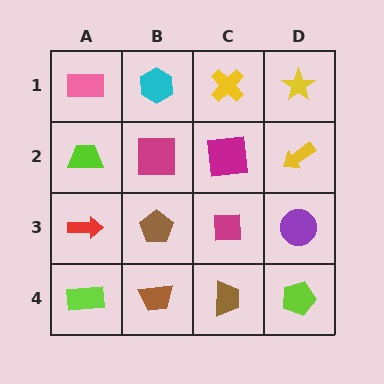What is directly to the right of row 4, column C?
A lime pentagon.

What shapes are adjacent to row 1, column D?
A yellow arrow (row 2, column D), a yellow cross (row 1, column C).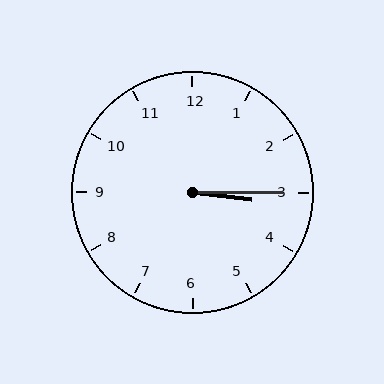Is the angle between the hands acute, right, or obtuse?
It is acute.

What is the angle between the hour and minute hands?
Approximately 8 degrees.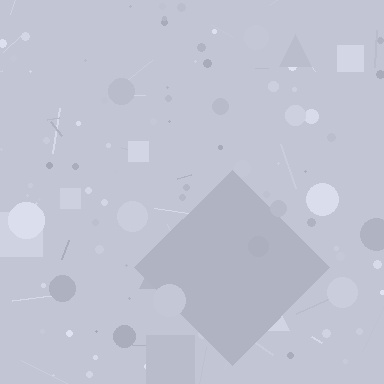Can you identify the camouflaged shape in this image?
The camouflaged shape is a diamond.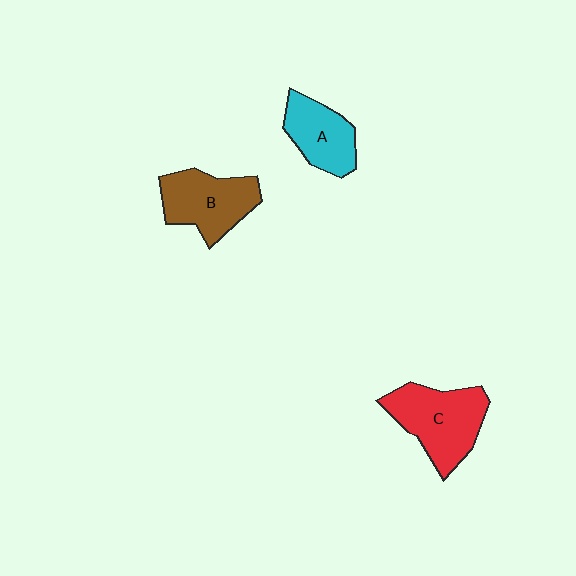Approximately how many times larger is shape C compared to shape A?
Approximately 1.4 times.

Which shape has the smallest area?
Shape A (cyan).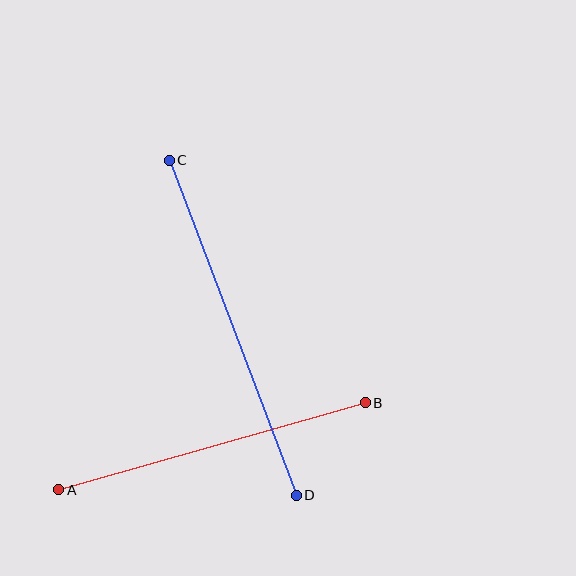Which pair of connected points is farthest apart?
Points C and D are farthest apart.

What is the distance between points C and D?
The distance is approximately 358 pixels.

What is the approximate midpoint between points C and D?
The midpoint is at approximately (233, 328) pixels.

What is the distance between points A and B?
The distance is approximately 319 pixels.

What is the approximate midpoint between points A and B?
The midpoint is at approximately (212, 446) pixels.